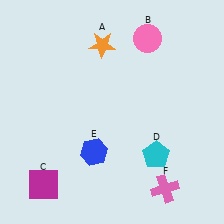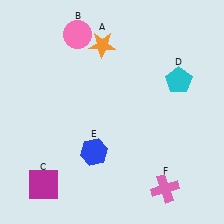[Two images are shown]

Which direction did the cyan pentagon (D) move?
The cyan pentagon (D) moved up.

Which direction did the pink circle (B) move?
The pink circle (B) moved left.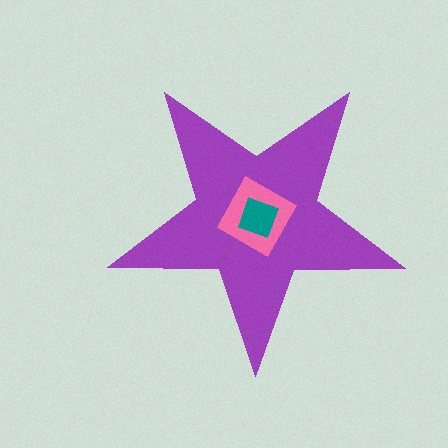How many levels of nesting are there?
3.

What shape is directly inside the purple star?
The pink diamond.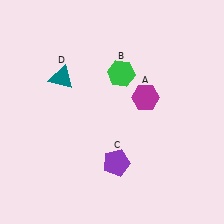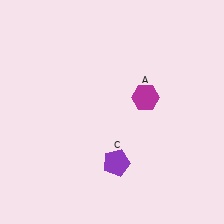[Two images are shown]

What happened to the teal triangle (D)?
The teal triangle (D) was removed in Image 2. It was in the top-left area of Image 1.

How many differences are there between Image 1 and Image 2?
There are 2 differences between the two images.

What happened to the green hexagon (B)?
The green hexagon (B) was removed in Image 2. It was in the top-right area of Image 1.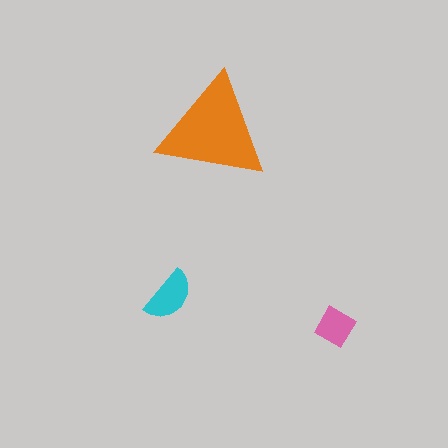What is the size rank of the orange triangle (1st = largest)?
1st.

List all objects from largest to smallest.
The orange triangle, the cyan semicircle, the pink diamond.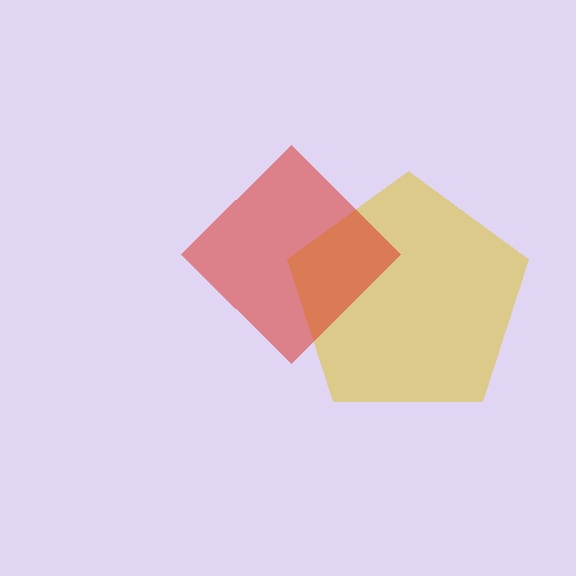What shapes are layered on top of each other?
The layered shapes are: a yellow pentagon, a red diamond.